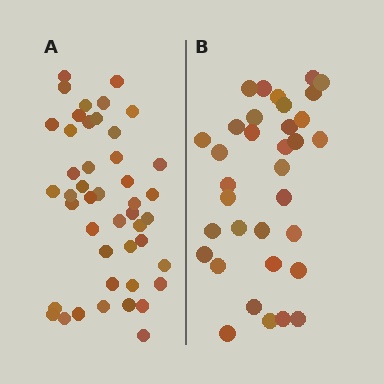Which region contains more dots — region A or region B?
Region A (the left region) has more dots.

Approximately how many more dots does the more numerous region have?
Region A has roughly 12 or so more dots than region B.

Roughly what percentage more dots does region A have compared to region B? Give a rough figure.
About 30% more.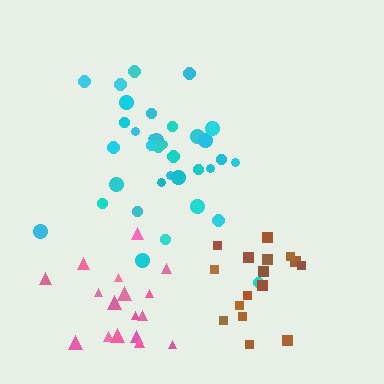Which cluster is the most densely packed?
Cyan.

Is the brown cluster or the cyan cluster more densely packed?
Cyan.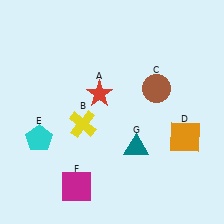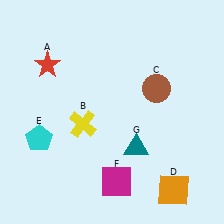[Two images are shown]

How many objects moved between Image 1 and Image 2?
3 objects moved between the two images.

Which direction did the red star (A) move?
The red star (A) moved left.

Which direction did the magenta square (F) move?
The magenta square (F) moved right.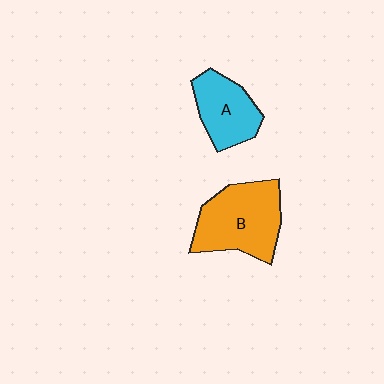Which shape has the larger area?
Shape B (orange).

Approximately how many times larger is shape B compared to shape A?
Approximately 1.5 times.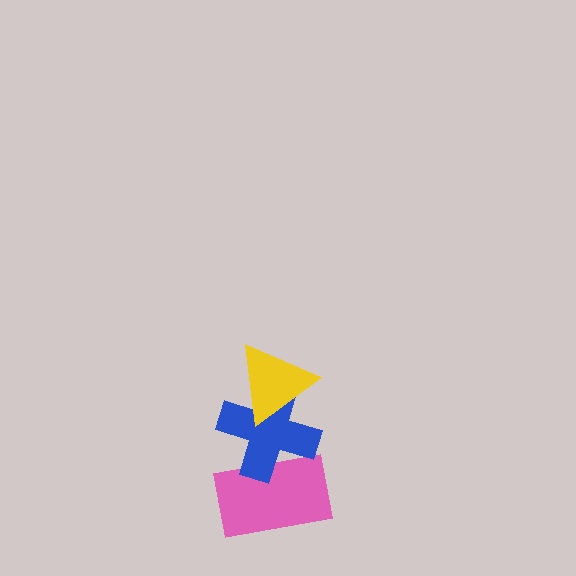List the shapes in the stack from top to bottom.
From top to bottom: the yellow triangle, the blue cross, the pink rectangle.